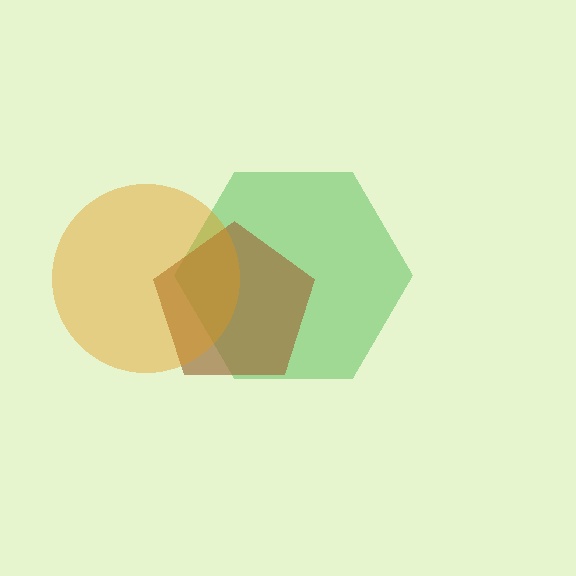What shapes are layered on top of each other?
The layered shapes are: a green hexagon, a brown pentagon, an orange circle.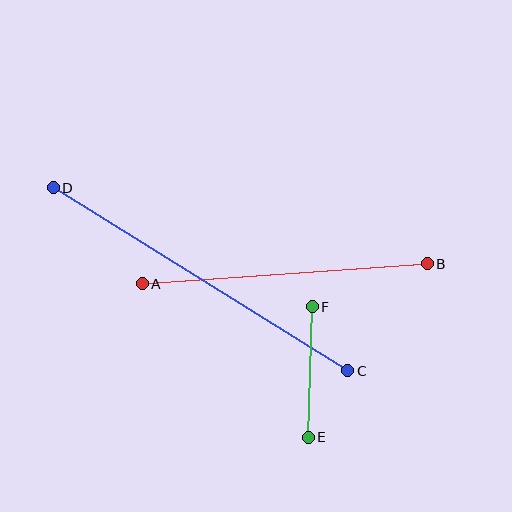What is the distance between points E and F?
The distance is approximately 131 pixels.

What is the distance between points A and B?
The distance is approximately 286 pixels.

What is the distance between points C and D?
The distance is approximately 347 pixels.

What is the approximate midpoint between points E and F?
The midpoint is at approximately (310, 372) pixels.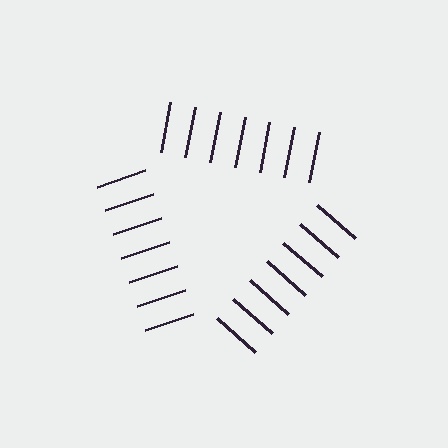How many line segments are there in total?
21 — 7 along each of the 3 edges.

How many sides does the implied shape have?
3 sides — the line-ends trace a triangle.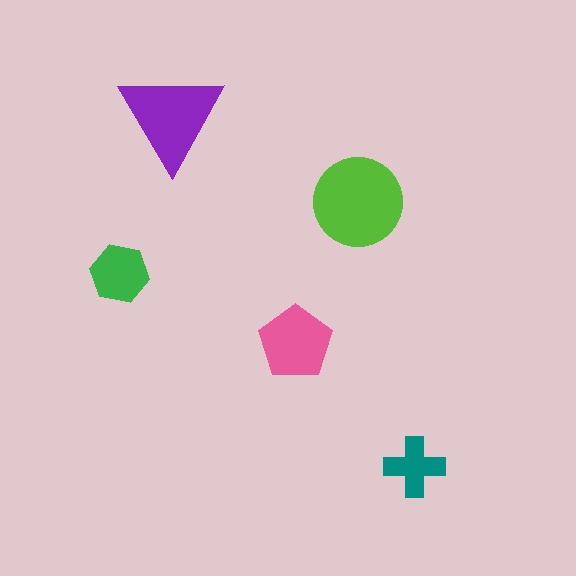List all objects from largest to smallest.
The lime circle, the purple triangle, the pink pentagon, the green hexagon, the teal cross.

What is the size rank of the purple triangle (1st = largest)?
2nd.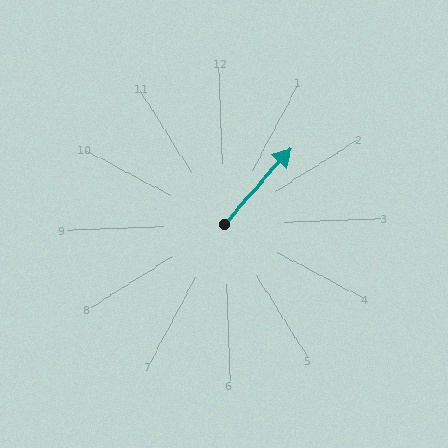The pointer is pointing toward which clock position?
Roughly 1 o'clock.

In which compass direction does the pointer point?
Northeast.